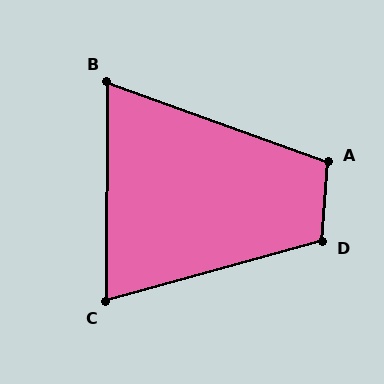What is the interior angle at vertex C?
Approximately 74 degrees (acute).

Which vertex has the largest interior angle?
D, at approximately 109 degrees.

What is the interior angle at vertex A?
Approximately 106 degrees (obtuse).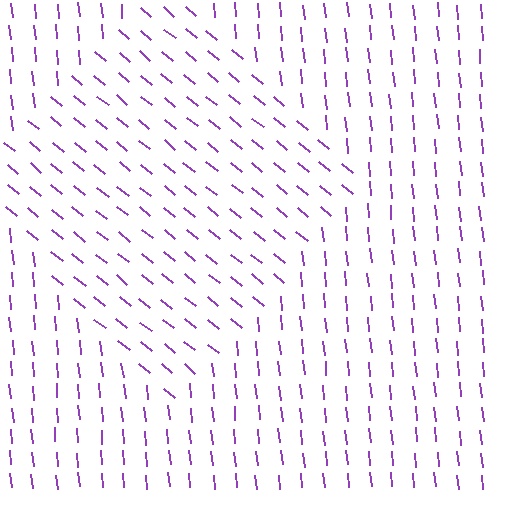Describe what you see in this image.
The image is filled with small purple line segments. A diamond region in the image has lines oriented differently from the surrounding lines, creating a visible texture boundary.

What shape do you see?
I see a diamond.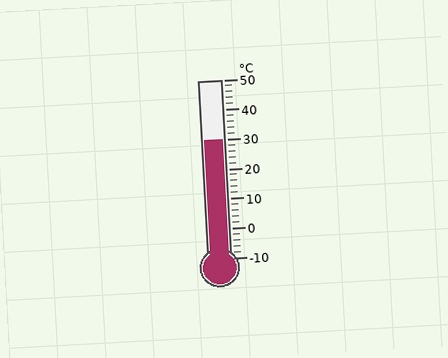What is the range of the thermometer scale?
The thermometer scale ranges from -10°C to 50°C.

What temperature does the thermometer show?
The thermometer shows approximately 30°C.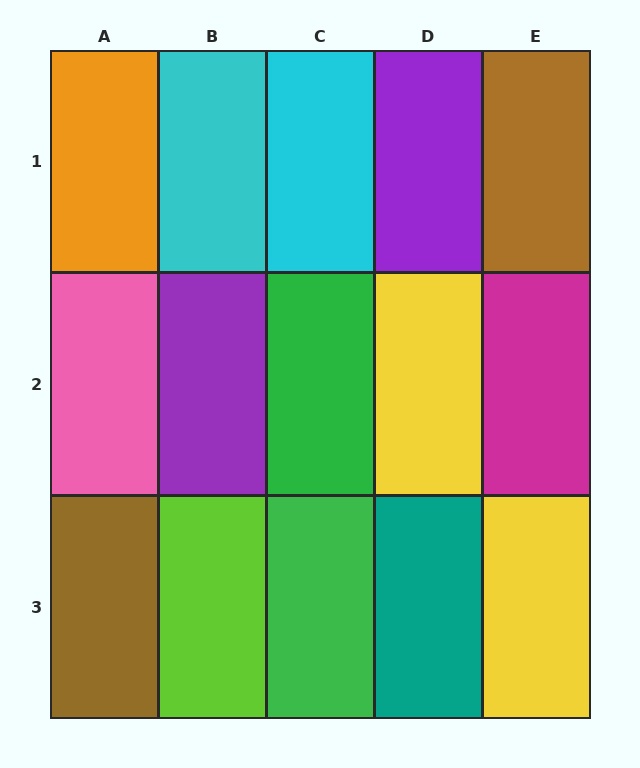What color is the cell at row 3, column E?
Yellow.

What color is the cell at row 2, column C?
Green.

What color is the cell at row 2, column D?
Yellow.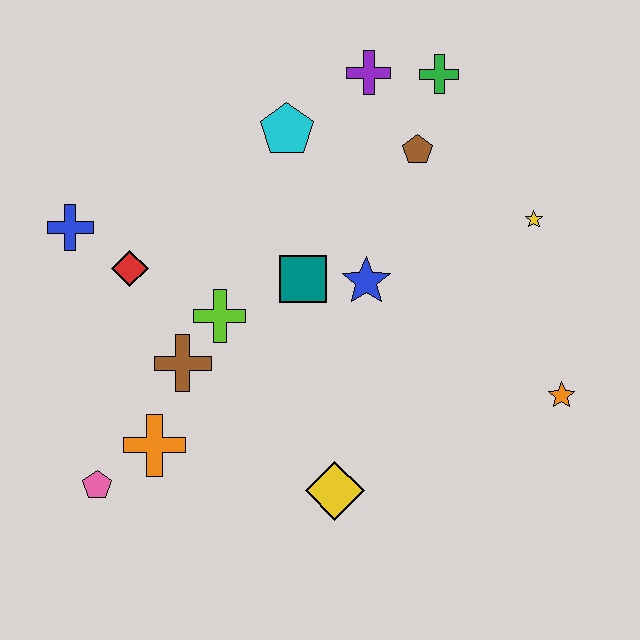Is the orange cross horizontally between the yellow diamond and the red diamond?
Yes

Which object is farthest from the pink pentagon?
The green cross is farthest from the pink pentagon.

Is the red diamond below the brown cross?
No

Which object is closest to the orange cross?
The pink pentagon is closest to the orange cross.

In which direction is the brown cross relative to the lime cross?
The brown cross is below the lime cross.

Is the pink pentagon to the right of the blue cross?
Yes